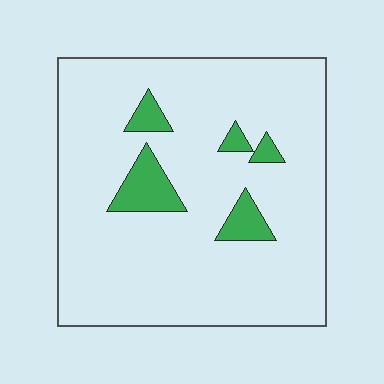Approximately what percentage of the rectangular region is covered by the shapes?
Approximately 10%.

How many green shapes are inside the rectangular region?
5.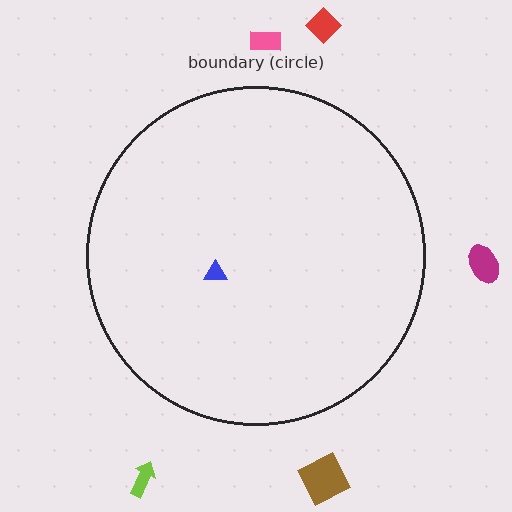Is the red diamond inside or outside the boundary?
Outside.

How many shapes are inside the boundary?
1 inside, 5 outside.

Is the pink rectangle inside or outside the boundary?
Outside.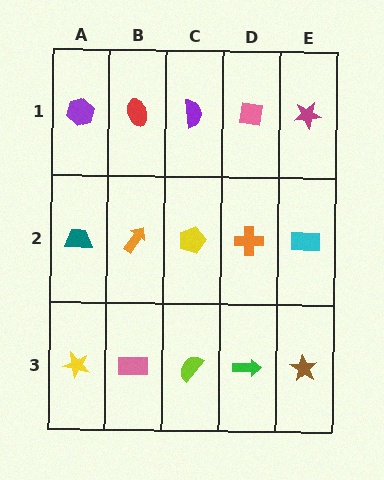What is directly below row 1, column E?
A cyan rectangle.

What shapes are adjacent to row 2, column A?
A purple hexagon (row 1, column A), a yellow star (row 3, column A), an orange arrow (row 2, column B).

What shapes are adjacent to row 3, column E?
A cyan rectangle (row 2, column E), a green arrow (row 3, column D).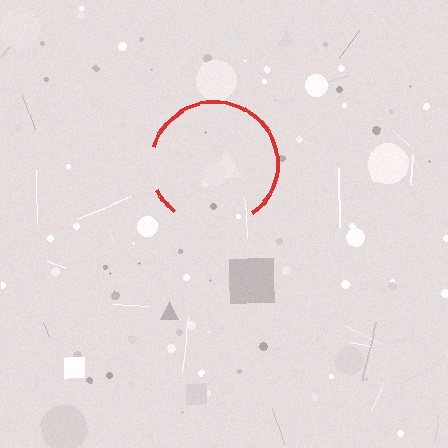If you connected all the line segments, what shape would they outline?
They would outline a circle.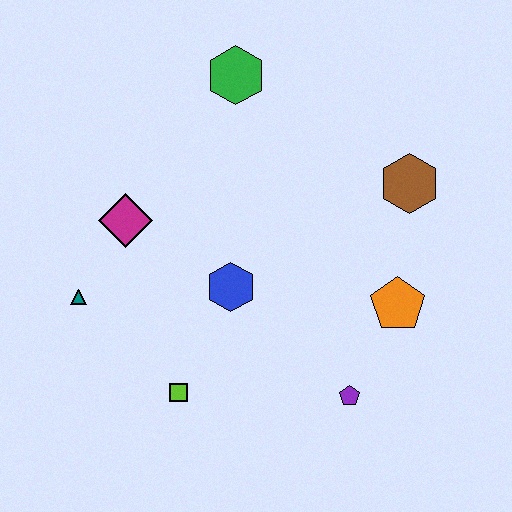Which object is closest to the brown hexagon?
The orange pentagon is closest to the brown hexagon.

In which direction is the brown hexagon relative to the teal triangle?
The brown hexagon is to the right of the teal triangle.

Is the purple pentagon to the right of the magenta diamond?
Yes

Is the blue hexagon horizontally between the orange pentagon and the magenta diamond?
Yes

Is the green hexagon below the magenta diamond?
No